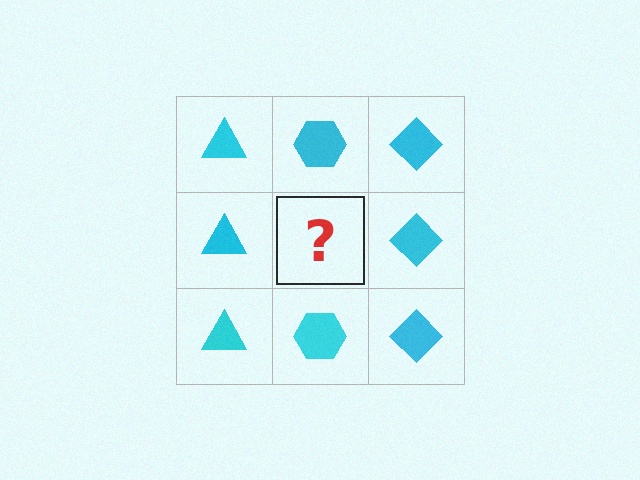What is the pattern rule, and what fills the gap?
The rule is that each column has a consistent shape. The gap should be filled with a cyan hexagon.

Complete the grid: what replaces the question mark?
The question mark should be replaced with a cyan hexagon.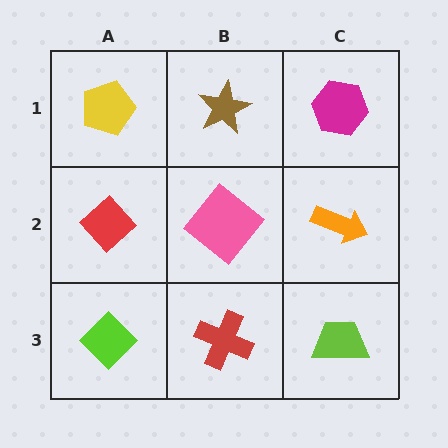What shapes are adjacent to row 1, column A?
A red diamond (row 2, column A), a brown star (row 1, column B).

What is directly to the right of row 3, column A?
A red cross.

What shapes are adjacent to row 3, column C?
An orange arrow (row 2, column C), a red cross (row 3, column B).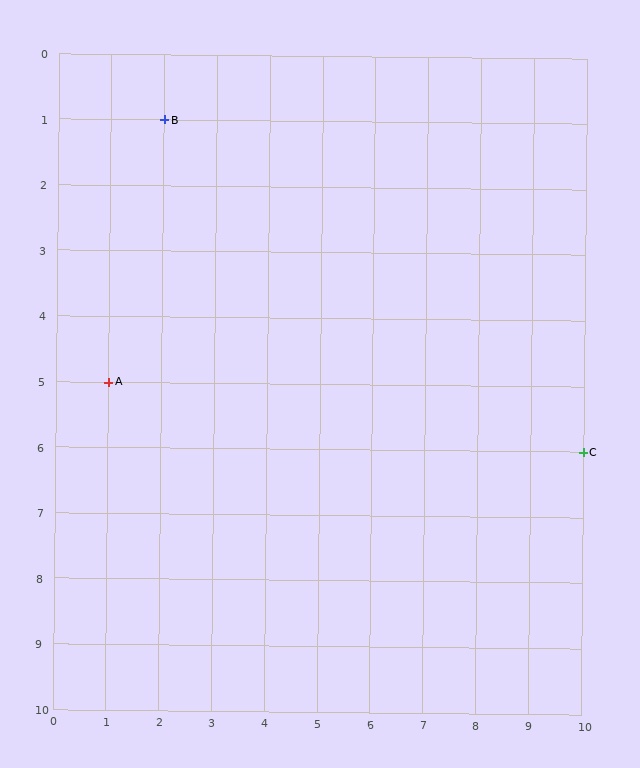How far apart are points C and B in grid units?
Points C and B are 8 columns and 5 rows apart (about 9.4 grid units diagonally).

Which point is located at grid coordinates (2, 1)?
Point B is at (2, 1).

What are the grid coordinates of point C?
Point C is at grid coordinates (10, 6).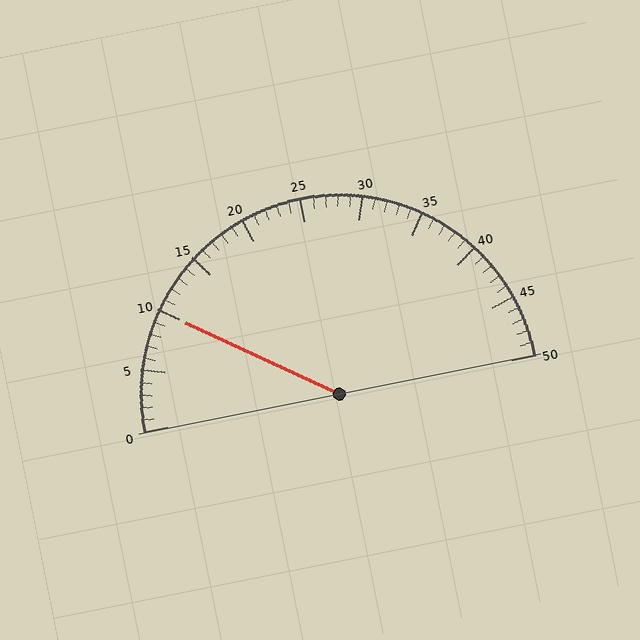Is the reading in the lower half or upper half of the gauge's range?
The reading is in the lower half of the range (0 to 50).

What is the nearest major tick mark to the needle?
The nearest major tick mark is 10.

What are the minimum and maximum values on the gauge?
The gauge ranges from 0 to 50.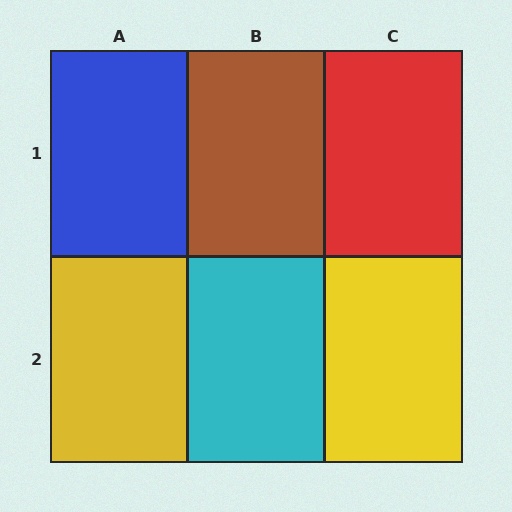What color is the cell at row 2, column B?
Cyan.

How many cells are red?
1 cell is red.